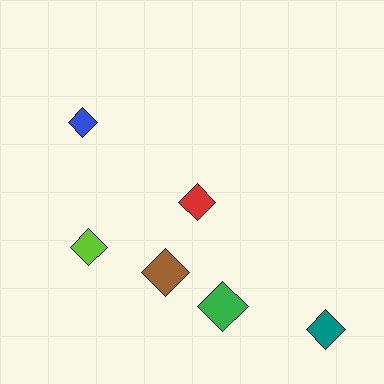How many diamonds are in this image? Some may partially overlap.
There are 6 diamonds.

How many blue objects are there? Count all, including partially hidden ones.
There is 1 blue object.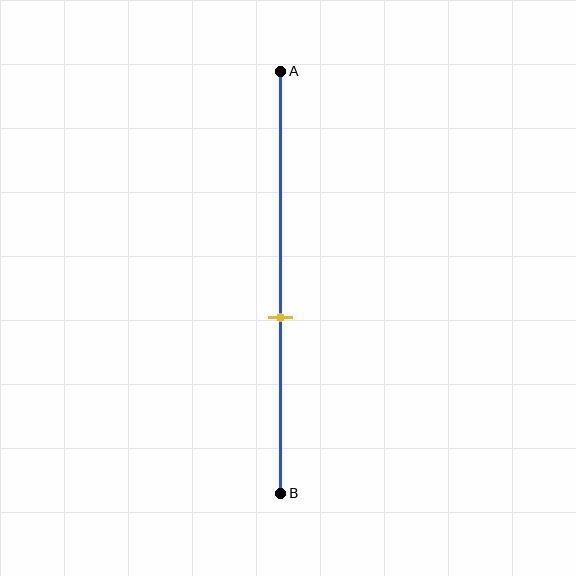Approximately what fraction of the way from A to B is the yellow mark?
The yellow mark is approximately 60% of the way from A to B.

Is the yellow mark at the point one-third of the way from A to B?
No, the mark is at about 60% from A, not at the 33% one-third point.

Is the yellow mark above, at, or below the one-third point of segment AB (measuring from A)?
The yellow mark is below the one-third point of segment AB.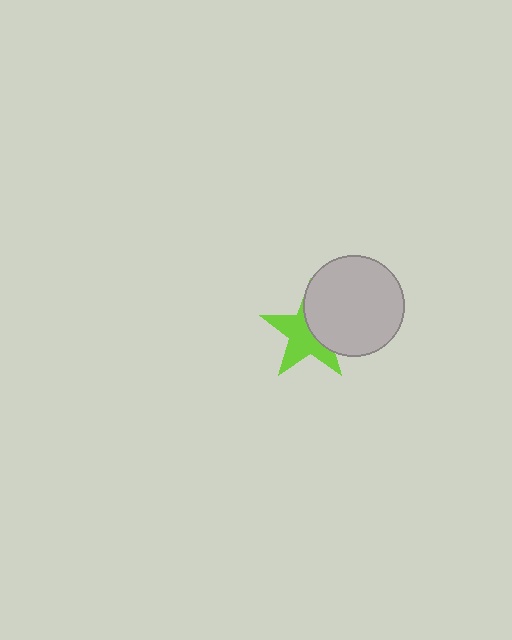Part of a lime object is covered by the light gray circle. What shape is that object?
It is a star.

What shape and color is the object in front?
The object in front is a light gray circle.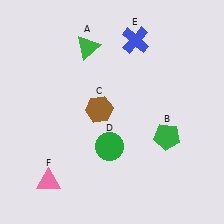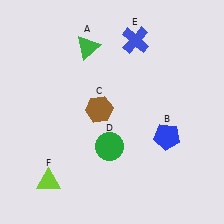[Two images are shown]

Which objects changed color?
B changed from green to blue. F changed from pink to lime.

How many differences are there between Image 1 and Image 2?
There are 2 differences between the two images.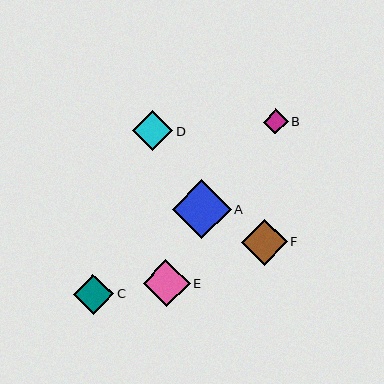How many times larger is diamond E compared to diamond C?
Diamond E is approximately 1.2 times the size of diamond C.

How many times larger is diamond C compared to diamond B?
Diamond C is approximately 1.6 times the size of diamond B.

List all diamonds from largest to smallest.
From largest to smallest: A, E, F, D, C, B.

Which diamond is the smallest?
Diamond B is the smallest with a size of approximately 25 pixels.